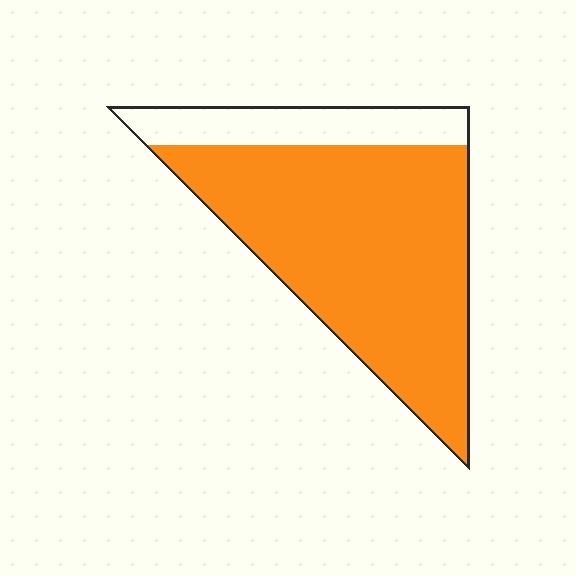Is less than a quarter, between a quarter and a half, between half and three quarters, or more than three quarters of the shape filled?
More than three quarters.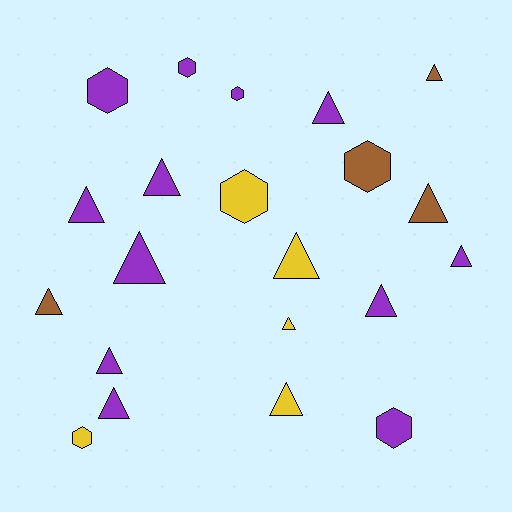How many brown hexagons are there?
There is 1 brown hexagon.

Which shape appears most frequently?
Triangle, with 14 objects.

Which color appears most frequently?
Purple, with 12 objects.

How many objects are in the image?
There are 21 objects.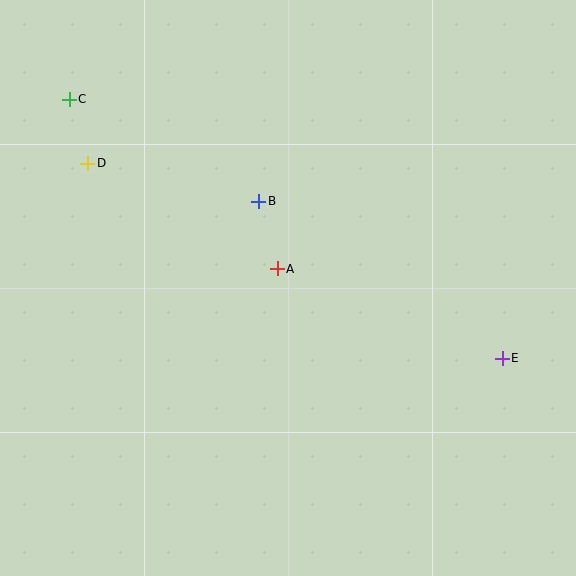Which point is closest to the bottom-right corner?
Point E is closest to the bottom-right corner.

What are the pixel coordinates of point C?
Point C is at (69, 99).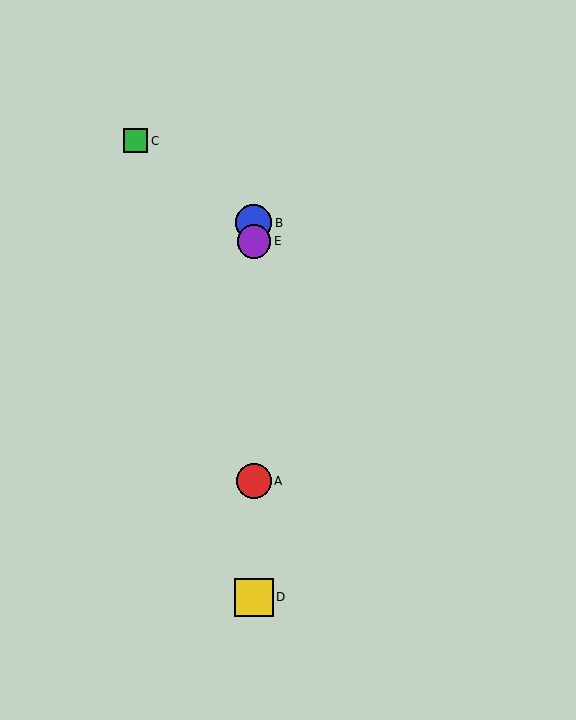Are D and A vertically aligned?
Yes, both are at x≈254.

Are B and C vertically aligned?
No, B is at x≈254 and C is at x≈136.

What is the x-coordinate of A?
Object A is at x≈254.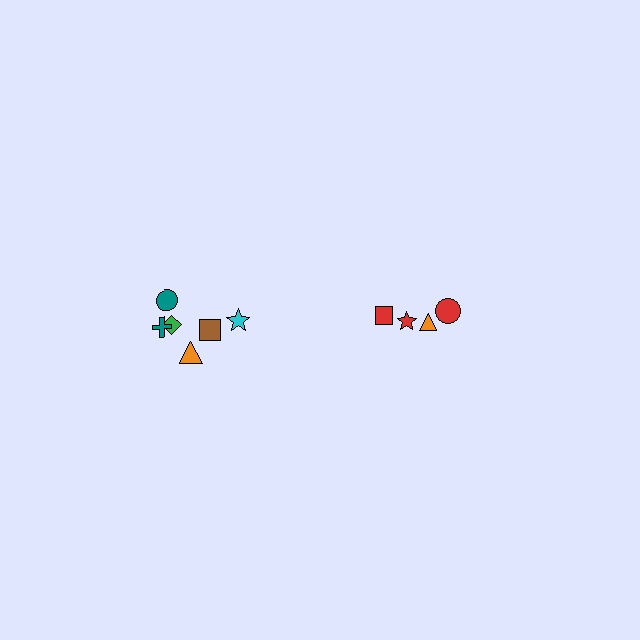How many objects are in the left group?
There are 6 objects.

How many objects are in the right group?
There are 4 objects.